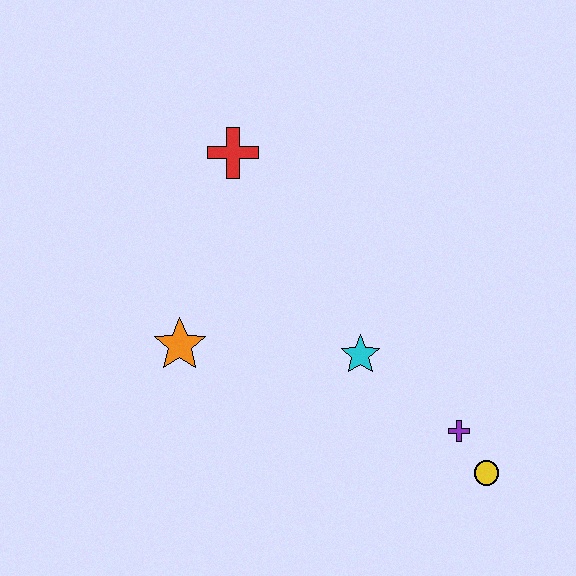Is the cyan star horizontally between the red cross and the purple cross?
Yes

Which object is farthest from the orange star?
The yellow circle is farthest from the orange star.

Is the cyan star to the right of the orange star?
Yes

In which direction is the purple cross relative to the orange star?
The purple cross is to the right of the orange star.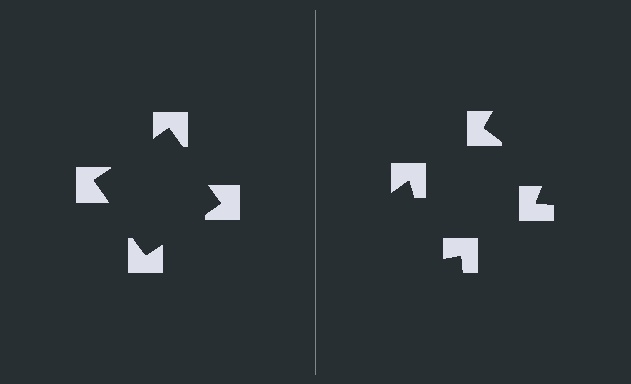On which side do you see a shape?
An illusory square appears on the left side. On the right side the wedge cuts are rotated, so no coherent shape forms.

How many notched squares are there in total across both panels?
8 — 4 on each side.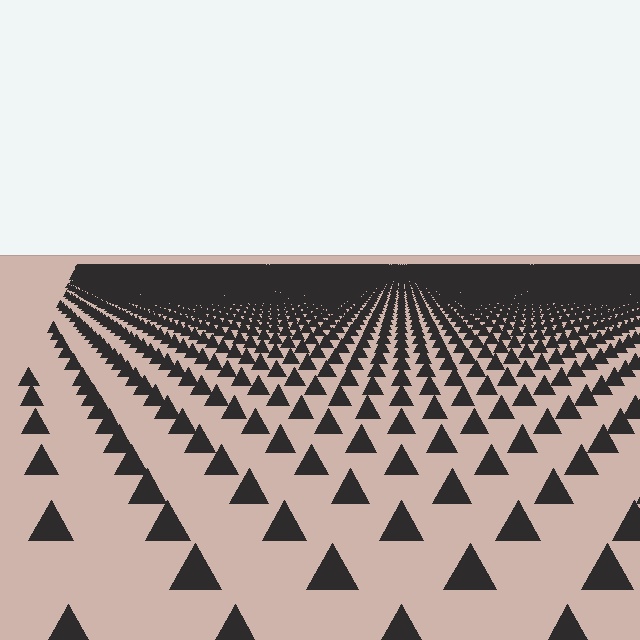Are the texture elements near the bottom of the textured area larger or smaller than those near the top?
Larger. Near the bottom, elements are closer to the viewer and appear at a bigger on-screen size.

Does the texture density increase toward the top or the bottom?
Density increases toward the top.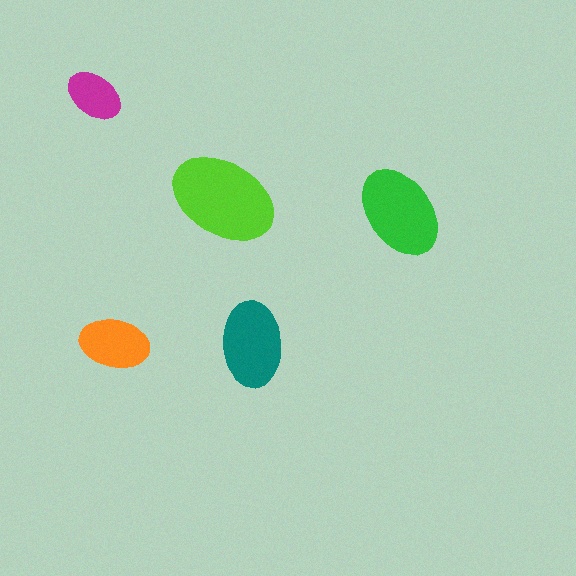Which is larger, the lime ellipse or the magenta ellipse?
The lime one.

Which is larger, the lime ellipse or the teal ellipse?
The lime one.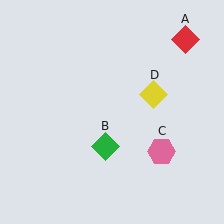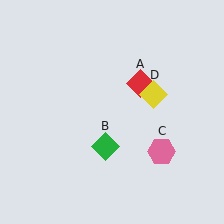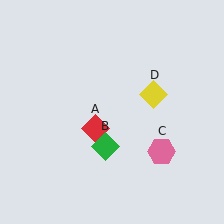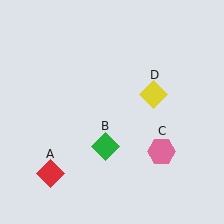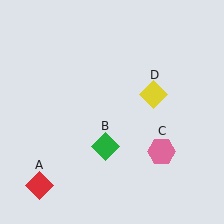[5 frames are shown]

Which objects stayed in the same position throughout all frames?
Green diamond (object B) and pink hexagon (object C) and yellow diamond (object D) remained stationary.